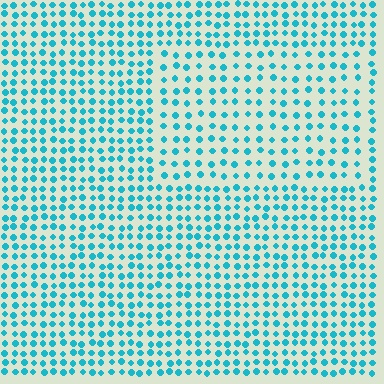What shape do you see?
I see a rectangle.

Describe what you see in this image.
The image contains small cyan elements arranged at two different densities. A rectangle-shaped region is visible where the elements are less densely packed than the surrounding area.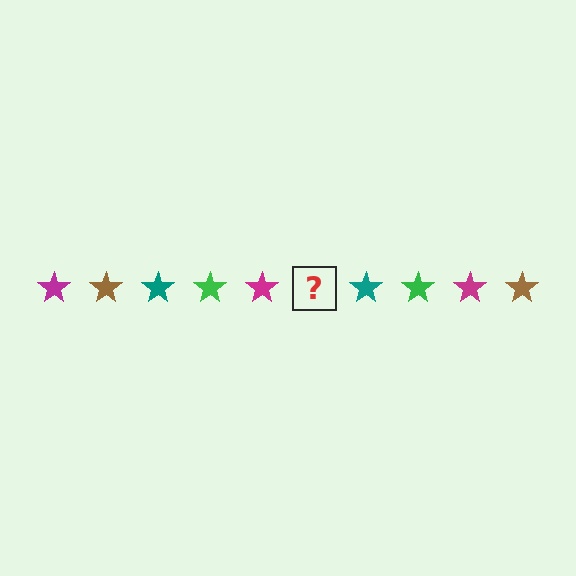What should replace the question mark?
The question mark should be replaced with a brown star.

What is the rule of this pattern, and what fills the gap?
The rule is that the pattern cycles through magenta, brown, teal, green stars. The gap should be filled with a brown star.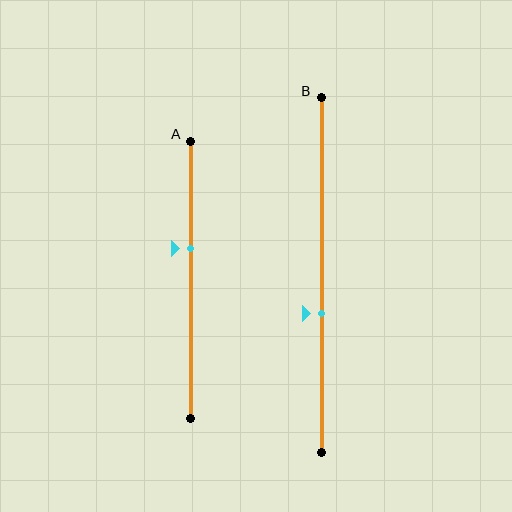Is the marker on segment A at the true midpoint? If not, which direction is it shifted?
No, the marker on segment A is shifted upward by about 11% of the segment length.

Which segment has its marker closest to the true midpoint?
Segment B has its marker closest to the true midpoint.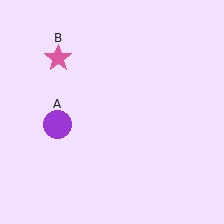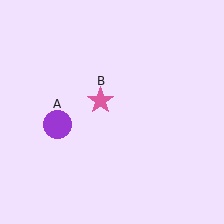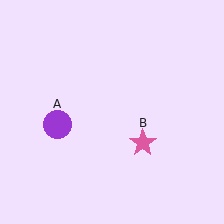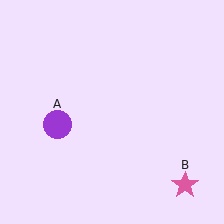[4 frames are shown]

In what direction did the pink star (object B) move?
The pink star (object B) moved down and to the right.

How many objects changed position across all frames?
1 object changed position: pink star (object B).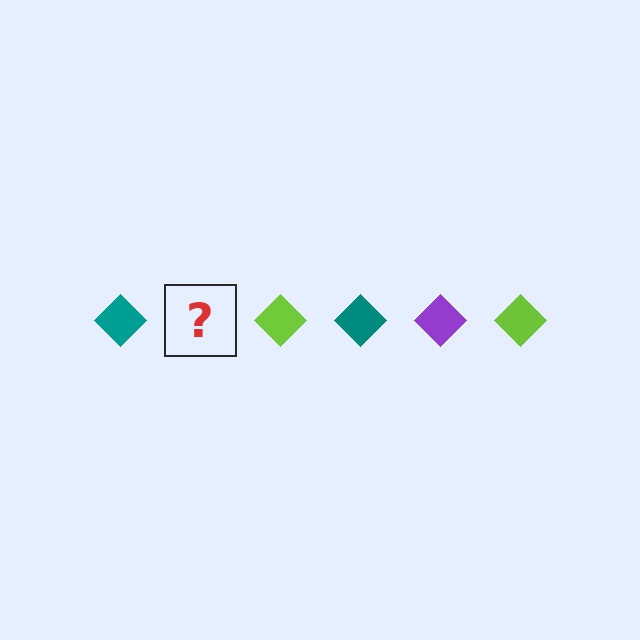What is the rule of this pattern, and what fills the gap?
The rule is that the pattern cycles through teal, purple, lime diamonds. The gap should be filled with a purple diamond.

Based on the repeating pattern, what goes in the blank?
The blank should be a purple diamond.